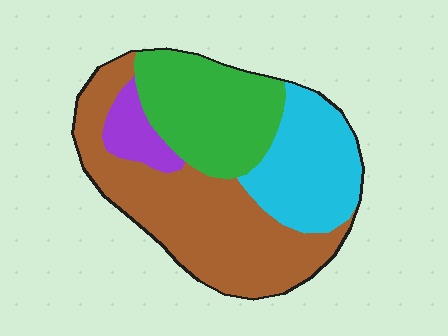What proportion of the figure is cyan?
Cyan covers about 25% of the figure.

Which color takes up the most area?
Brown, at roughly 45%.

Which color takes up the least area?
Purple, at roughly 5%.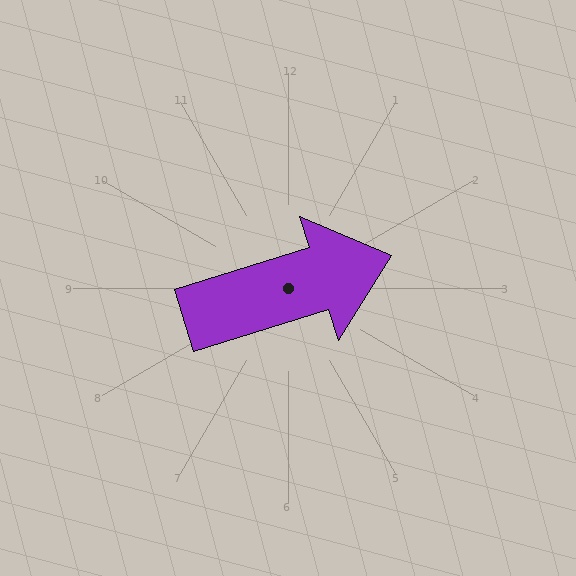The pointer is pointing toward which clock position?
Roughly 2 o'clock.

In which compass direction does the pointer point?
East.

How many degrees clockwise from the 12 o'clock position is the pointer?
Approximately 73 degrees.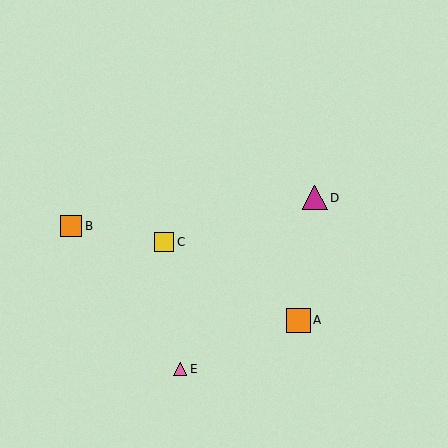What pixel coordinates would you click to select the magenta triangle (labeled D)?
Click at (315, 198) to select the magenta triangle D.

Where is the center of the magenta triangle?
The center of the magenta triangle is at (315, 198).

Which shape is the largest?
The orange square (labeled A) is the largest.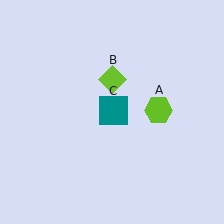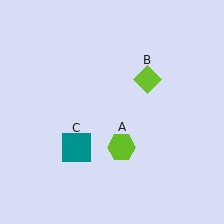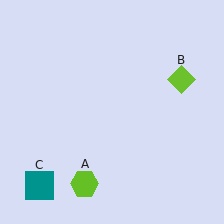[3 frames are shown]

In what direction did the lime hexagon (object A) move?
The lime hexagon (object A) moved down and to the left.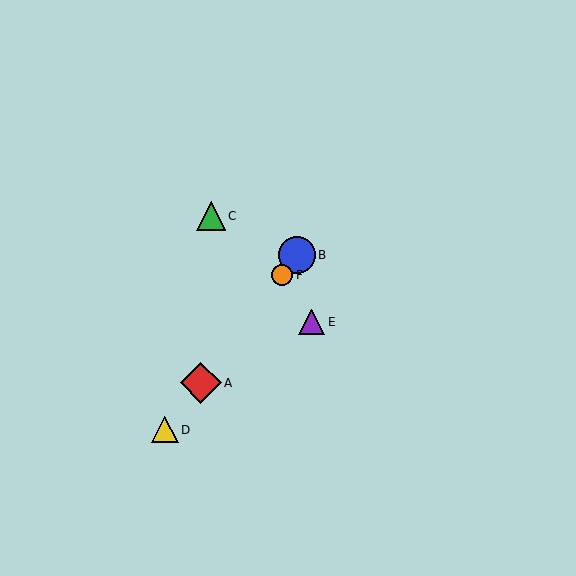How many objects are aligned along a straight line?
4 objects (A, B, D, F) are aligned along a straight line.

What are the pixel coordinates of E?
Object E is at (312, 322).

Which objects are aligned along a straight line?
Objects A, B, D, F are aligned along a straight line.